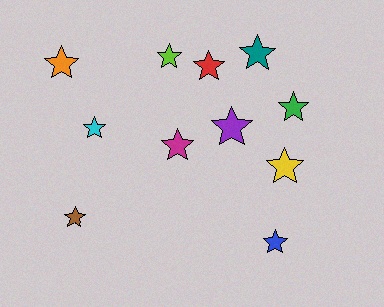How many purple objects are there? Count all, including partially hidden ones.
There is 1 purple object.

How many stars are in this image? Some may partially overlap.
There are 11 stars.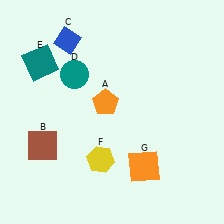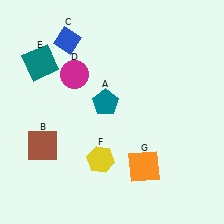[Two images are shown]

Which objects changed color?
A changed from orange to teal. D changed from teal to magenta.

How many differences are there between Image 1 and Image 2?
There are 2 differences between the two images.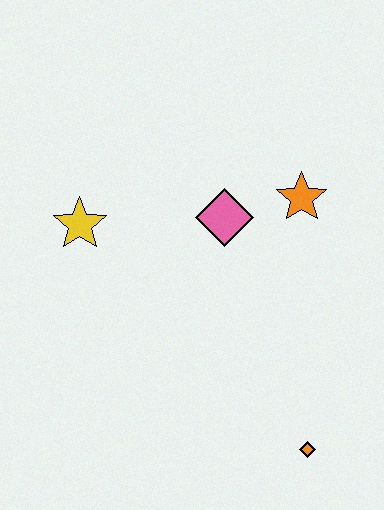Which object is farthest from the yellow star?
The orange diamond is farthest from the yellow star.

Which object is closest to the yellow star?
The pink diamond is closest to the yellow star.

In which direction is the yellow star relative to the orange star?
The yellow star is to the left of the orange star.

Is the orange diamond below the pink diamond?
Yes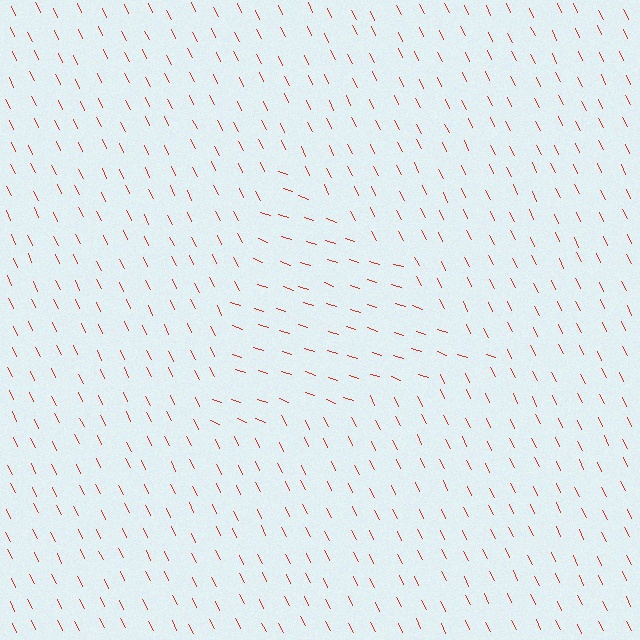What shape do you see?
I see a triangle.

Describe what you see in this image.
The image is filled with small red line segments. A triangle region in the image has lines oriented differently from the surrounding lines, creating a visible texture boundary.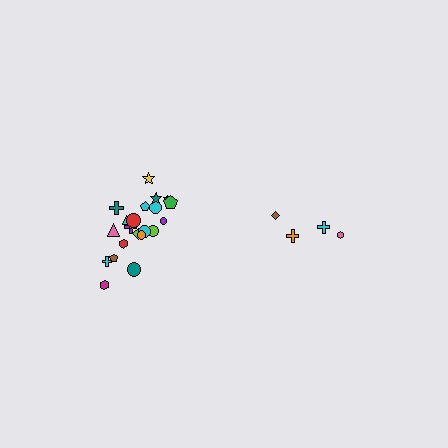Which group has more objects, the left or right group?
The left group.